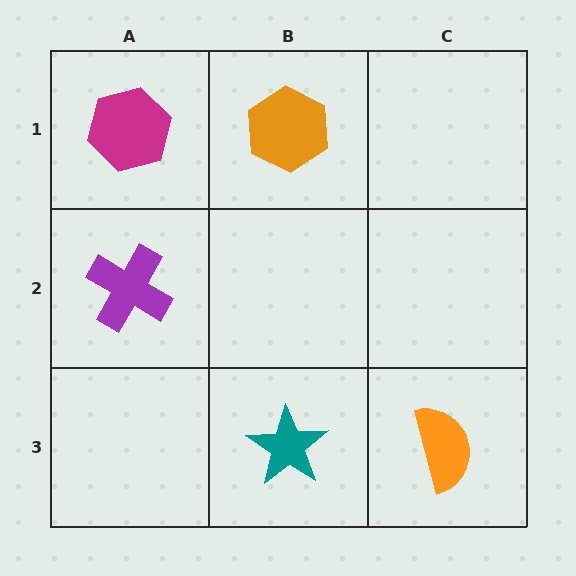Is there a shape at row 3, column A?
No, that cell is empty.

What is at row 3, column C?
An orange semicircle.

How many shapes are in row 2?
1 shape.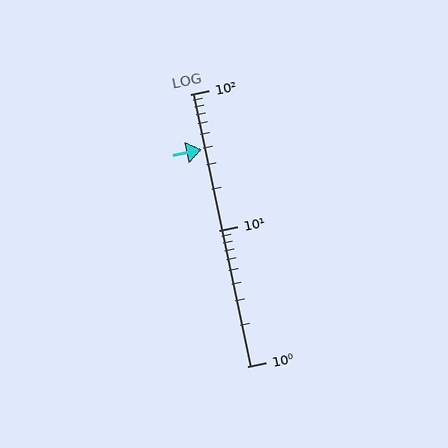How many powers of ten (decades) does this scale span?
The scale spans 2 decades, from 1 to 100.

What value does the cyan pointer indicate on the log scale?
The pointer indicates approximately 39.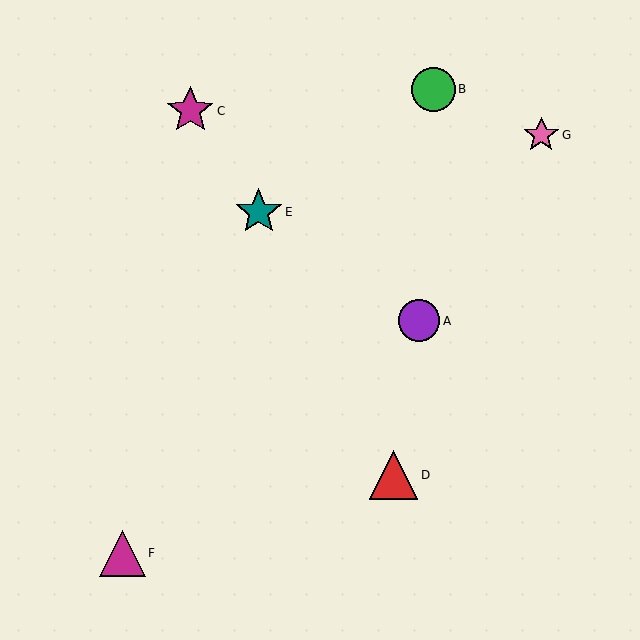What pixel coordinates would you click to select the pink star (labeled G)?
Click at (541, 135) to select the pink star G.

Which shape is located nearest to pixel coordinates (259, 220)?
The teal star (labeled E) at (259, 212) is nearest to that location.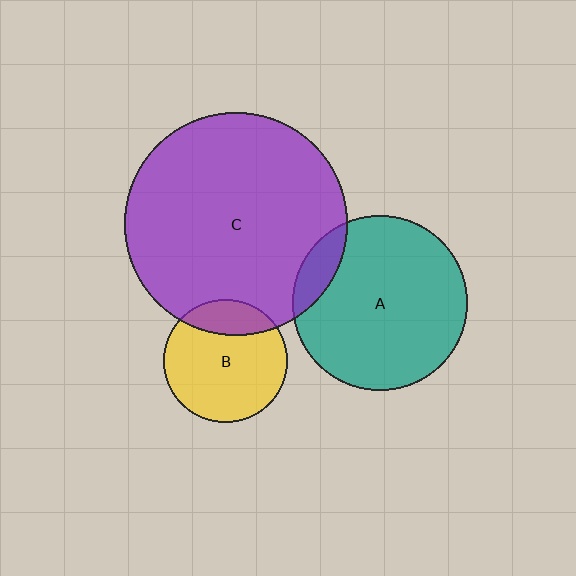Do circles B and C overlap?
Yes.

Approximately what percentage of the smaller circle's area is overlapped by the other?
Approximately 20%.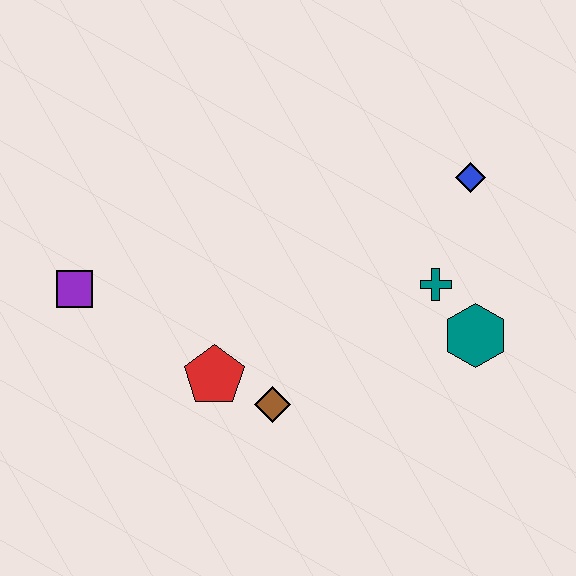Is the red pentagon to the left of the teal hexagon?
Yes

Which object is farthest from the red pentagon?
The blue diamond is farthest from the red pentagon.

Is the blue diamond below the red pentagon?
No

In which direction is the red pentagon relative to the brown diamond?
The red pentagon is to the left of the brown diamond.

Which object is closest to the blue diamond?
The teal cross is closest to the blue diamond.